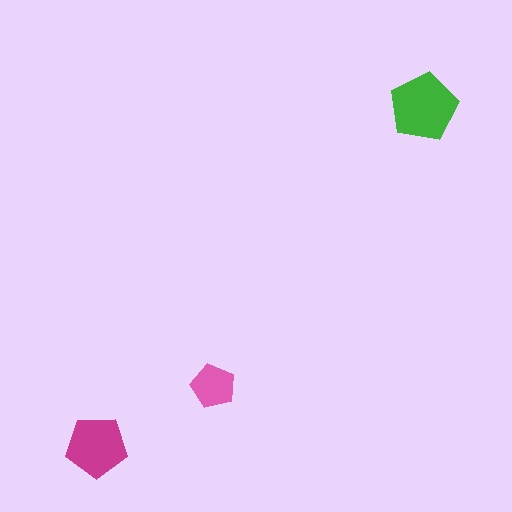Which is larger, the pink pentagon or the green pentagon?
The green one.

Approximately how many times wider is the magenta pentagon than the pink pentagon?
About 1.5 times wider.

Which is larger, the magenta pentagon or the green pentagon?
The green one.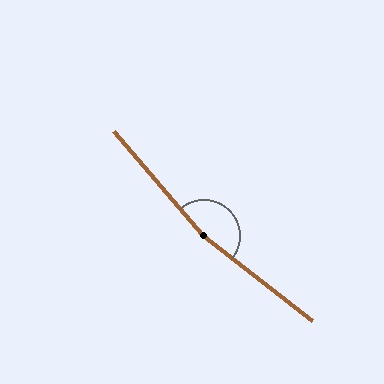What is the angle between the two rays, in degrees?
Approximately 169 degrees.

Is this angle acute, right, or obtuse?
It is obtuse.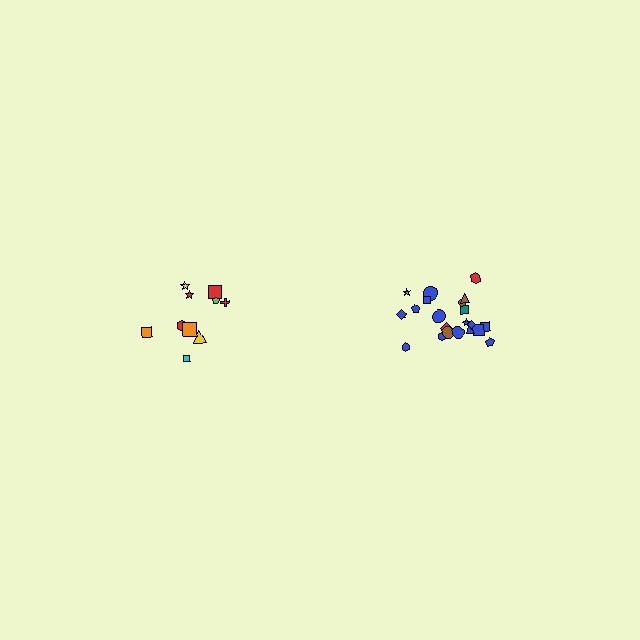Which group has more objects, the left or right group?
The right group.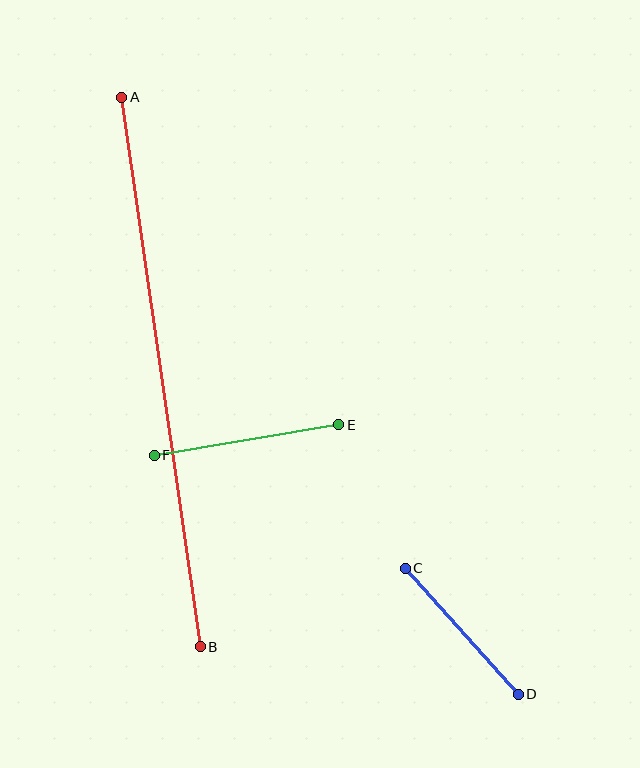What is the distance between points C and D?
The distance is approximately 169 pixels.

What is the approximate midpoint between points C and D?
The midpoint is at approximately (462, 631) pixels.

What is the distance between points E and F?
The distance is approximately 187 pixels.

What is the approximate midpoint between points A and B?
The midpoint is at approximately (161, 372) pixels.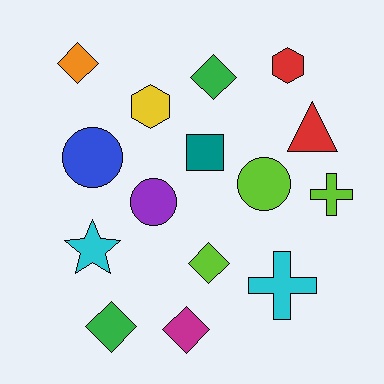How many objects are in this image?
There are 15 objects.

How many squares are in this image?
There is 1 square.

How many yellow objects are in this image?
There is 1 yellow object.